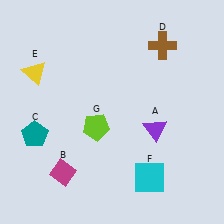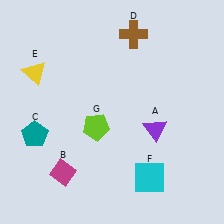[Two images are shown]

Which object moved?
The brown cross (D) moved left.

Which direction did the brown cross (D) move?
The brown cross (D) moved left.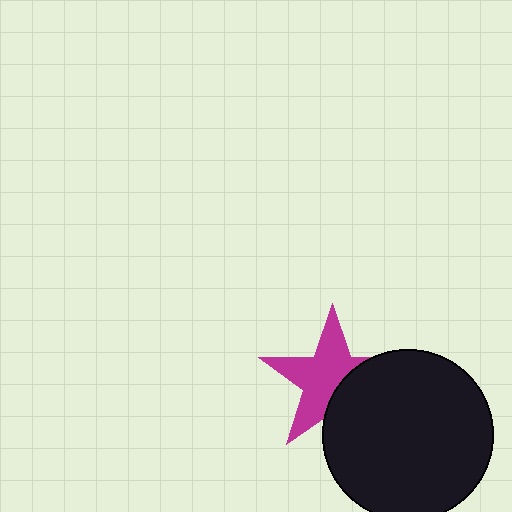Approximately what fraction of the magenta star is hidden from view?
Roughly 37% of the magenta star is hidden behind the black circle.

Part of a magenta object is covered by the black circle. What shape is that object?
It is a star.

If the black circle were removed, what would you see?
You would see the complete magenta star.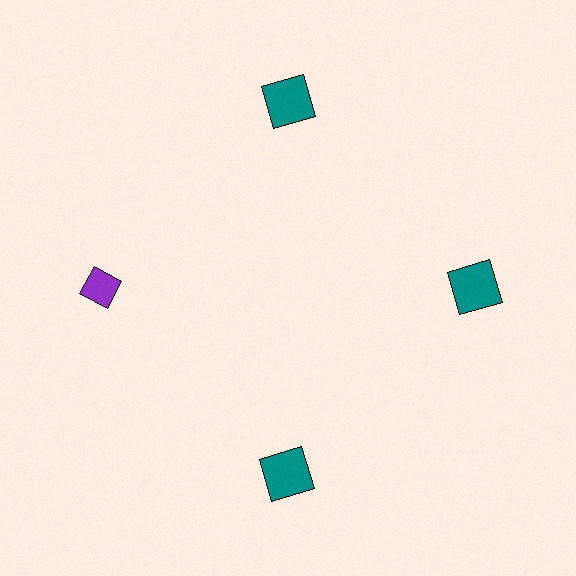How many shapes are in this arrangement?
There are 4 shapes arranged in a ring pattern.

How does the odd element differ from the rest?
It differs in both color (purple instead of teal) and shape (diamond instead of square).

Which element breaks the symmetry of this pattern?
The purple diamond at roughly the 9 o'clock position breaks the symmetry. All other shapes are teal squares.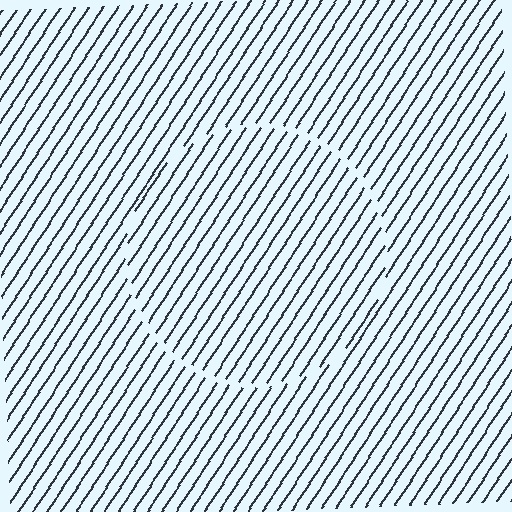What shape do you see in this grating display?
An illusory circle. The interior of the shape contains the same grating, shifted by half a period — the contour is defined by the phase discontinuity where line-ends from the inner and outer gratings abut.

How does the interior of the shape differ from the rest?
The interior of the shape contains the same grating, shifted by half a period — the contour is defined by the phase discontinuity where line-ends from the inner and outer gratings abut.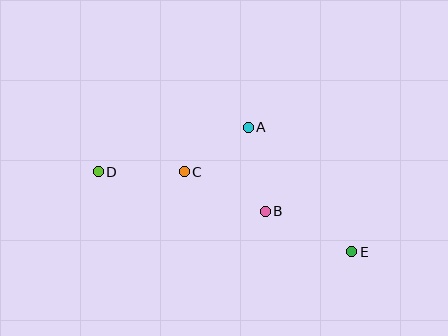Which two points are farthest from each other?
Points D and E are farthest from each other.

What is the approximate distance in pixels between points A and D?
The distance between A and D is approximately 157 pixels.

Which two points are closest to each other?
Points A and C are closest to each other.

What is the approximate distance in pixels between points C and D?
The distance between C and D is approximately 86 pixels.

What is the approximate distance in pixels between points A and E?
The distance between A and E is approximately 162 pixels.